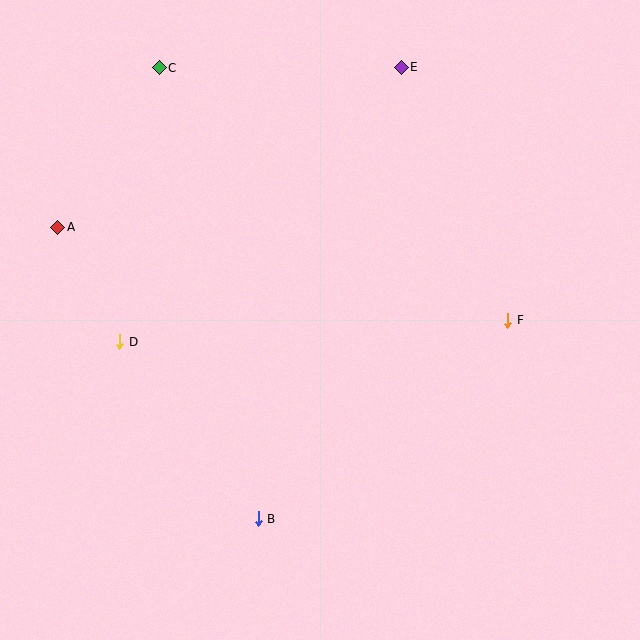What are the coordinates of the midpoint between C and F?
The midpoint between C and F is at (334, 194).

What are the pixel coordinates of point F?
Point F is at (508, 320).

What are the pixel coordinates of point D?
Point D is at (120, 342).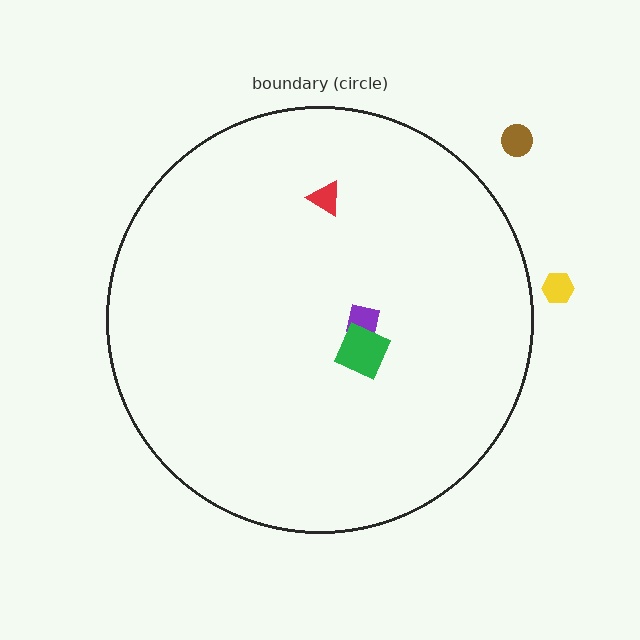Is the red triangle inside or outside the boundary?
Inside.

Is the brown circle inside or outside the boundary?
Outside.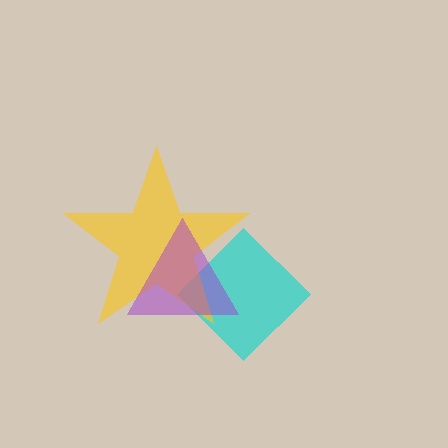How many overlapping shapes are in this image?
There are 3 overlapping shapes in the image.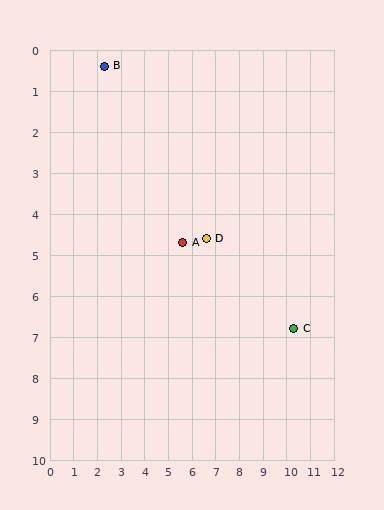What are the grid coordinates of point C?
Point C is at approximately (10.3, 6.8).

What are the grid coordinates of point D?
Point D is at approximately (6.6, 4.6).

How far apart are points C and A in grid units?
Points C and A are about 5.1 grid units apart.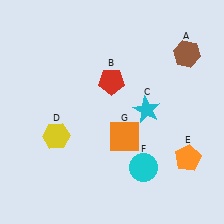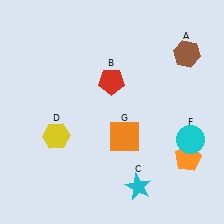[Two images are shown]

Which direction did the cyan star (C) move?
The cyan star (C) moved down.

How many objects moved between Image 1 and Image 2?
2 objects moved between the two images.